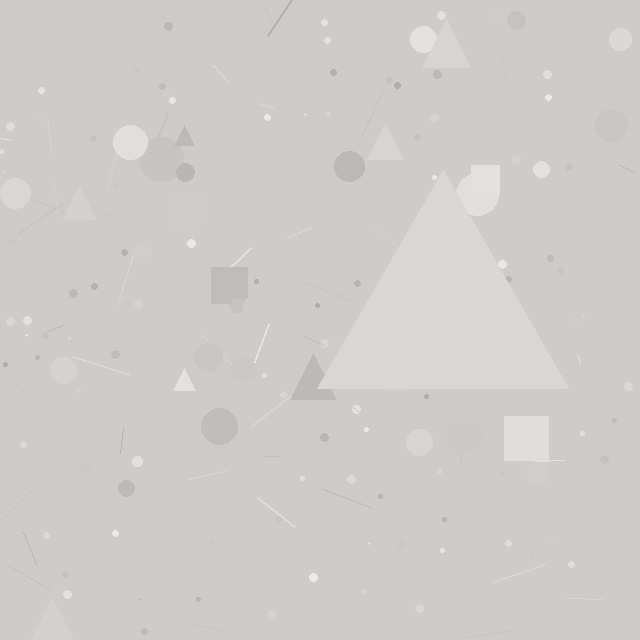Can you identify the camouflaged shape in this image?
The camouflaged shape is a triangle.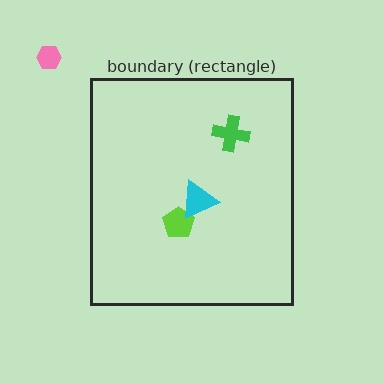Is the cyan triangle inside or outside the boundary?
Inside.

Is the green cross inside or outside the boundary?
Inside.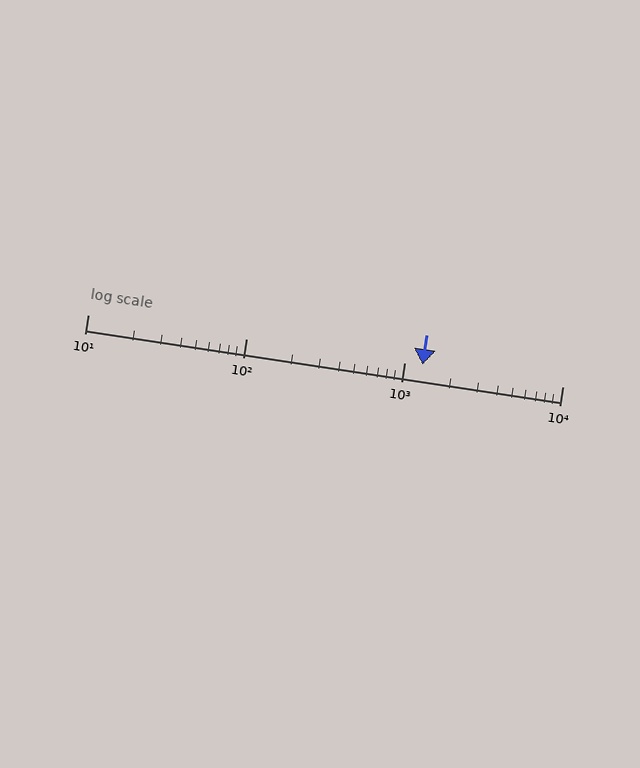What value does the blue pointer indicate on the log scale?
The pointer indicates approximately 1300.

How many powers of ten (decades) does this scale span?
The scale spans 3 decades, from 10 to 10000.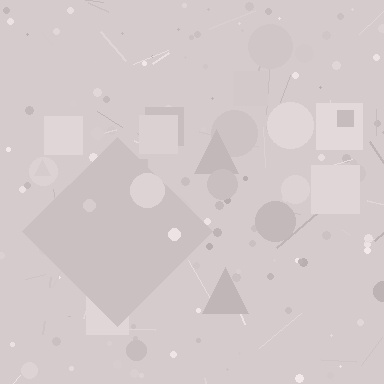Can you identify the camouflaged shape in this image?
The camouflaged shape is a diamond.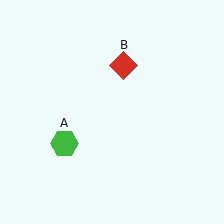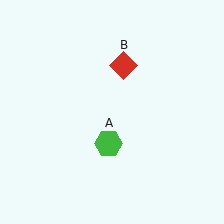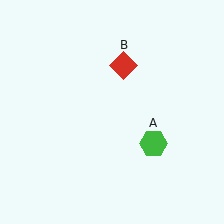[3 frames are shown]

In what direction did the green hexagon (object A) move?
The green hexagon (object A) moved right.